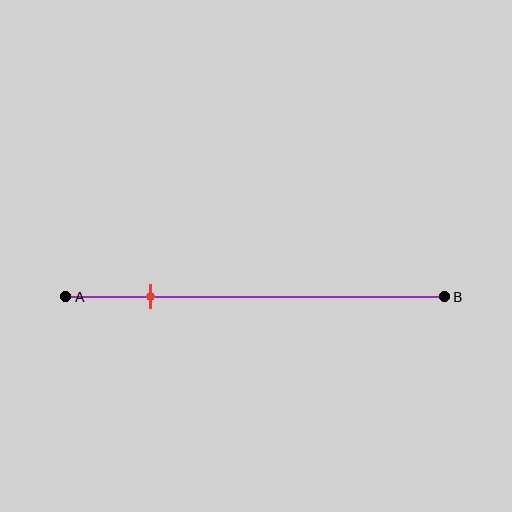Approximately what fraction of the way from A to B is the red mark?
The red mark is approximately 20% of the way from A to B.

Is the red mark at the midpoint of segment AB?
No, the mark is at about 20% from A, not at the 50% midpoint.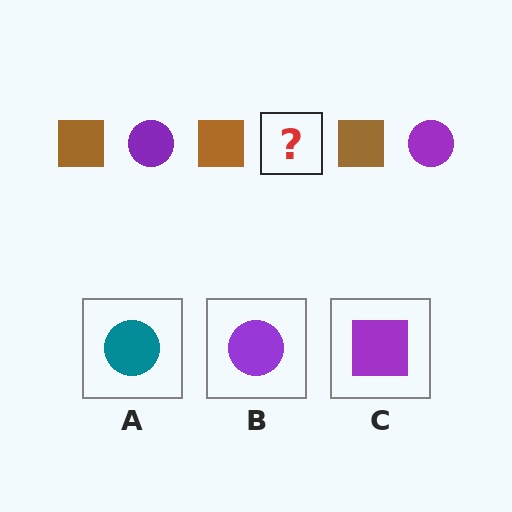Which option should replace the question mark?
Option B.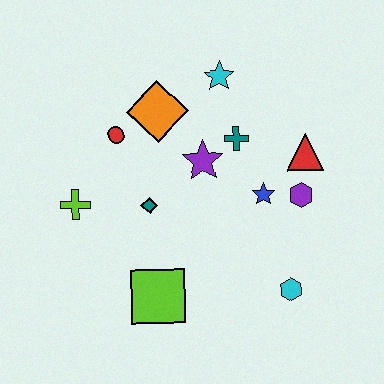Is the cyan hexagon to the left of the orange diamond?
No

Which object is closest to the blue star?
The purple hexagon is closest to the blue star.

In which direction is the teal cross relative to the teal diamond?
The teal cross is to the right of the teal diamond.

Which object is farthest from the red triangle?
The lime cross is farthest from the red triangle.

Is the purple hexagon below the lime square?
No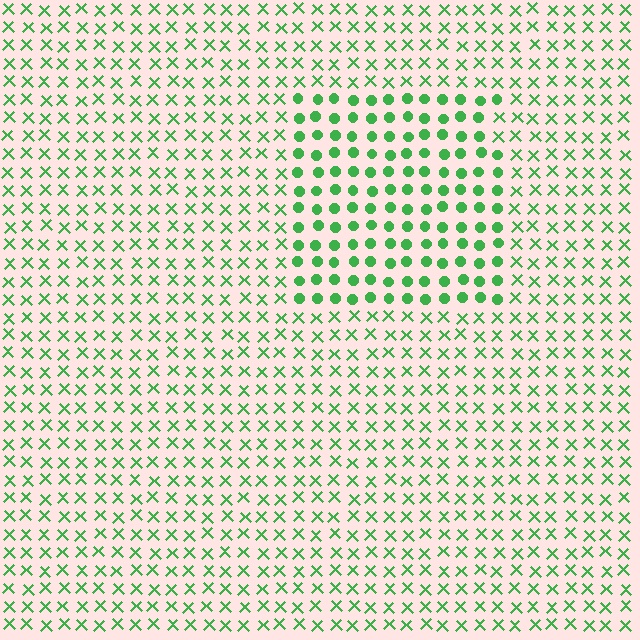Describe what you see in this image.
The image is filled with small green elements arranged in a uniform grid. A rectangle-shaped region contains circles, while the surrounding area contains X marks. The boundary is defined purely by the change in element shape.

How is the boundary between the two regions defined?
The boundary is defined by a change in element shape: circles inside vs. X marks outside. All elements share the same color and spacing.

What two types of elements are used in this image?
The image uses circles inside the rectangle region and X marks outside it.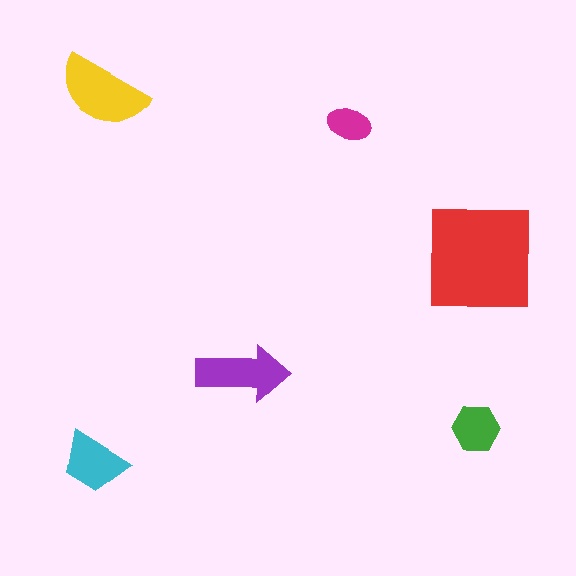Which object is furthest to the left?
The cyan trapezoid is leftmost.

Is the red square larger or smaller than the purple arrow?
Larger.